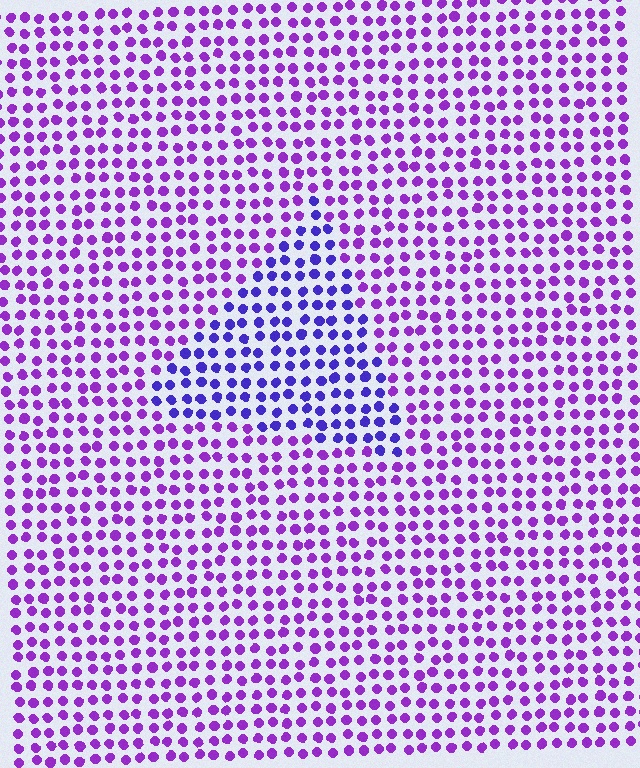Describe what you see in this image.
The image is filled with small purple elements in a uniform arrangement. A triangle-shaped region is visible where the elements are tinted to a slightly different hue, forming a subtle color boundary.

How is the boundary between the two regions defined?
The boundary is defined purely by a slight shift in hue (about 32 degrees). Spacing, size, and orientation are identical on both sides.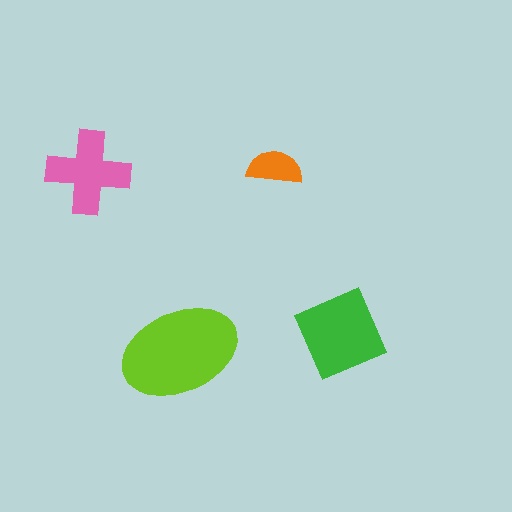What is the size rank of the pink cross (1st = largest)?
3rd.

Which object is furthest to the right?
The green square is rightmost.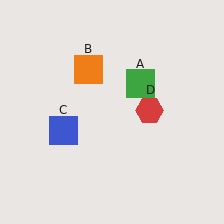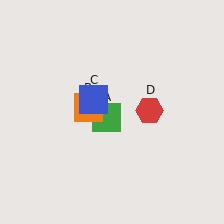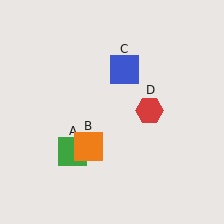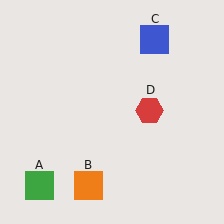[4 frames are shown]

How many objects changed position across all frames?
3 objects changed position: green square (object A), orange square (object B), blue square (object C).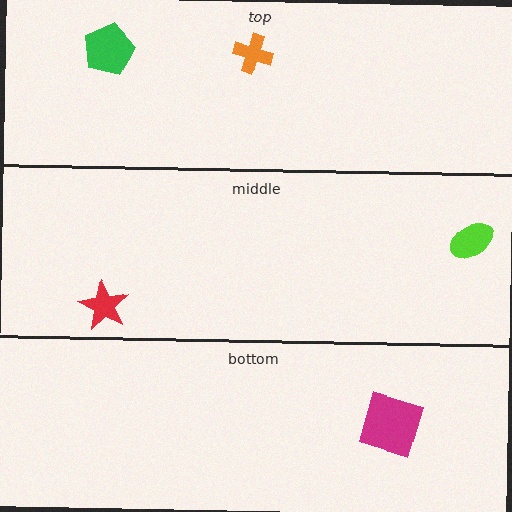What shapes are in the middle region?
The lime ellipse, the red star.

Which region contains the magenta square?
The bottom region.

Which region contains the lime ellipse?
The middle region.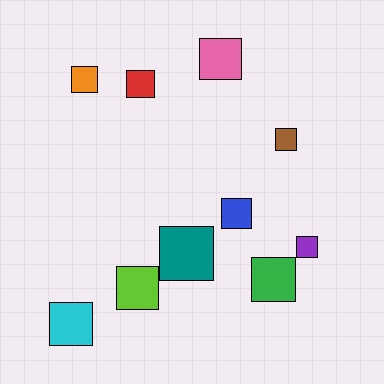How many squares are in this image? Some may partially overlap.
There are 10 squares.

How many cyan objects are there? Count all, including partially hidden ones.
There is 1 cyan object.